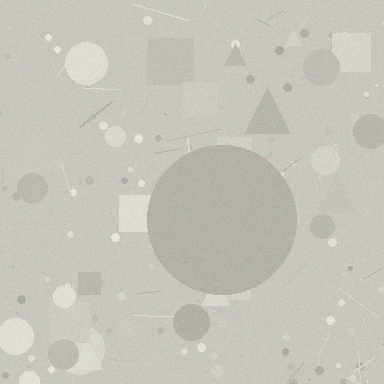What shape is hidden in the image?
A circle is hidden in the image.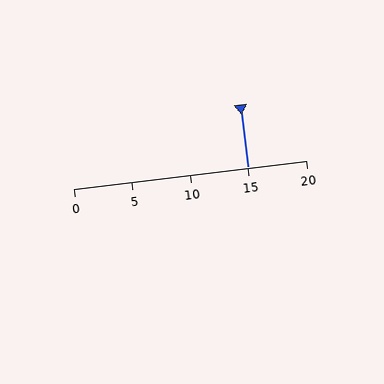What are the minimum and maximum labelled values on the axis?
The axis runs from 0 to 20.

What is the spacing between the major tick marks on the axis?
The major ticks are spaced 5 apart.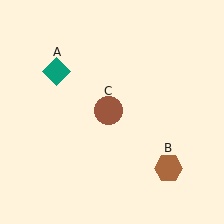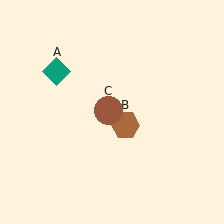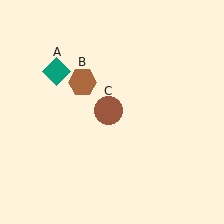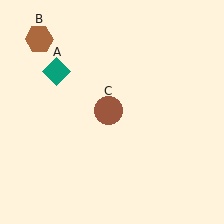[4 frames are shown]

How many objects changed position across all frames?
1 object changed position: brown hexagon (object B).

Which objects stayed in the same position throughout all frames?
Teal diamond (object A) and brown circle (object C) remained stationary.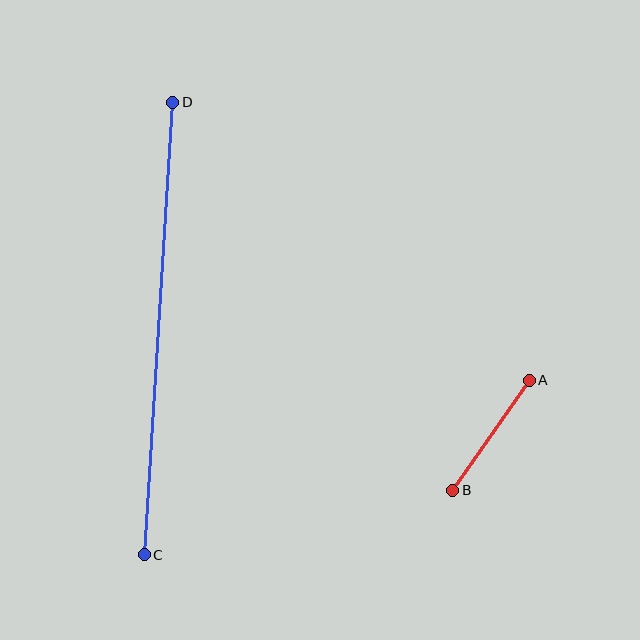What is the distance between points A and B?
The distance is approximately 134 pixels.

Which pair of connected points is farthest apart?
Points C and D are farthest apart.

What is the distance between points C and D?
The distance is approximately 454 pixels.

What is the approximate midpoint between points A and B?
The midpoint is at approximately (491, 435) pixels.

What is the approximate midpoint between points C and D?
The midpoint is at approximately (158, 329) pixels.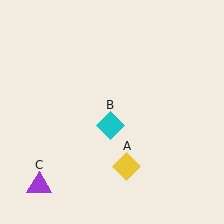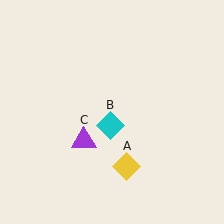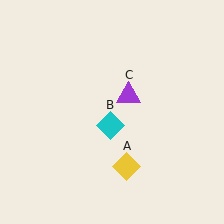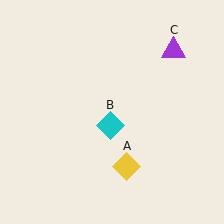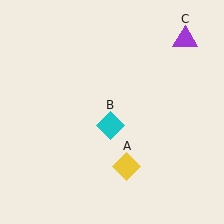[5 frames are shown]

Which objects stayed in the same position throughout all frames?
Yellow diamond (object A) and cyan diamond (object B) remained stationary.